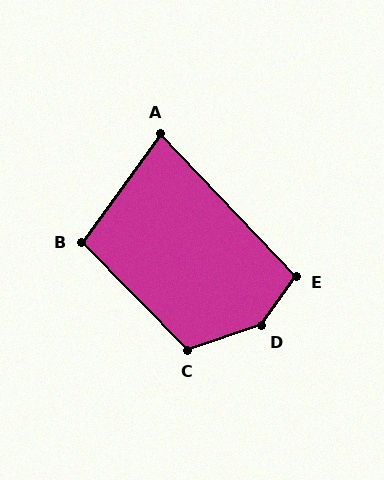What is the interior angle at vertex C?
Approximately 116 degrees (obtuse).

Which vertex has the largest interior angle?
D, at approximately 143 degrees.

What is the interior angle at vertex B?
Approximately 99 degrees (obtuse).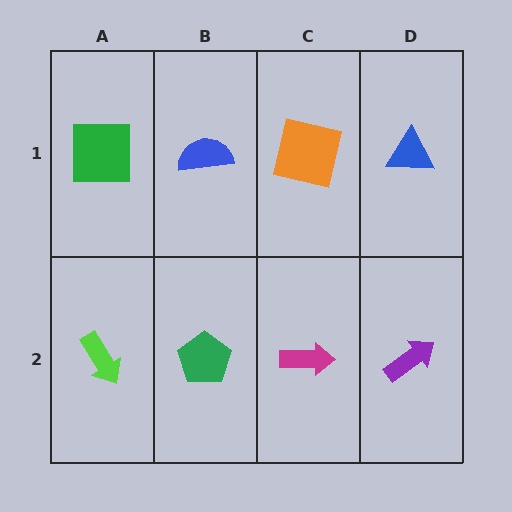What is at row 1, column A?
A green square.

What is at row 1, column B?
A blue semicircle.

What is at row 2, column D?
A purple arrow.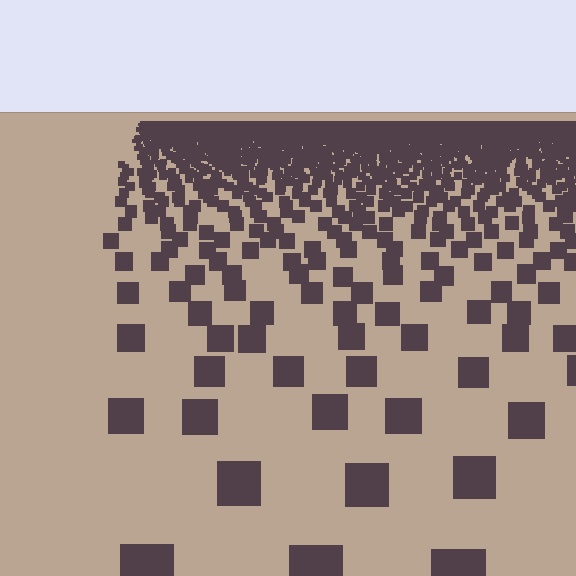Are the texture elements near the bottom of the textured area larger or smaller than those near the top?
Larger. Near the bottom, elements are closer to the viewer and appear at a bigger on-screen size.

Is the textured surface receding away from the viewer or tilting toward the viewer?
The surface is receding away from the viewer. Texture elements get smaller and denser toward the top.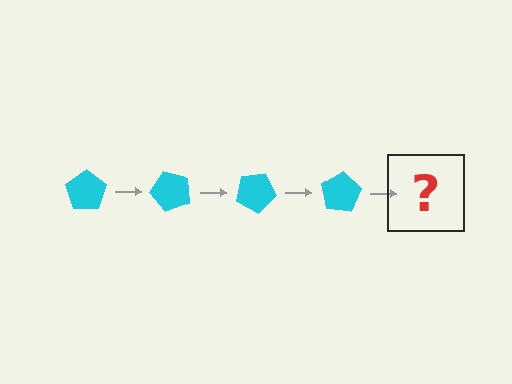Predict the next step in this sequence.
The next step is a cyan pentagon rotated 200 degrees.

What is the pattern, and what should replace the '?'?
The pattern is that the pentagon rotates 50 degrees each step. The '?' should be a cyan pentagon rotated 200 degrees.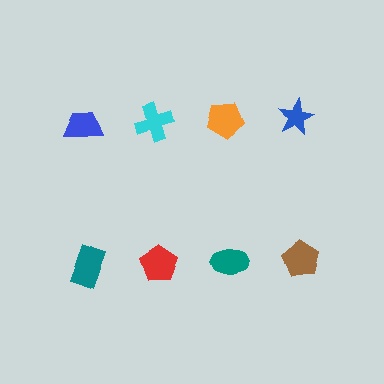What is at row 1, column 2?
A cyan cross.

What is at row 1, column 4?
A blue star.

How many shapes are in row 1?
4 shapes.